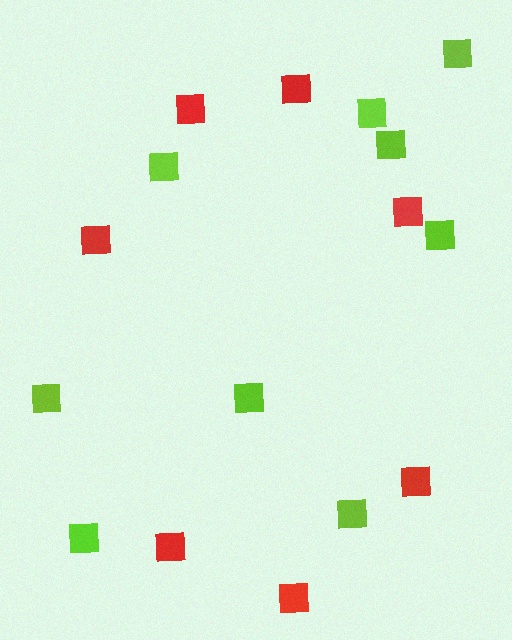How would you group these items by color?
There are 2 groups: one group of lime squares (9) and one group of red squares (7).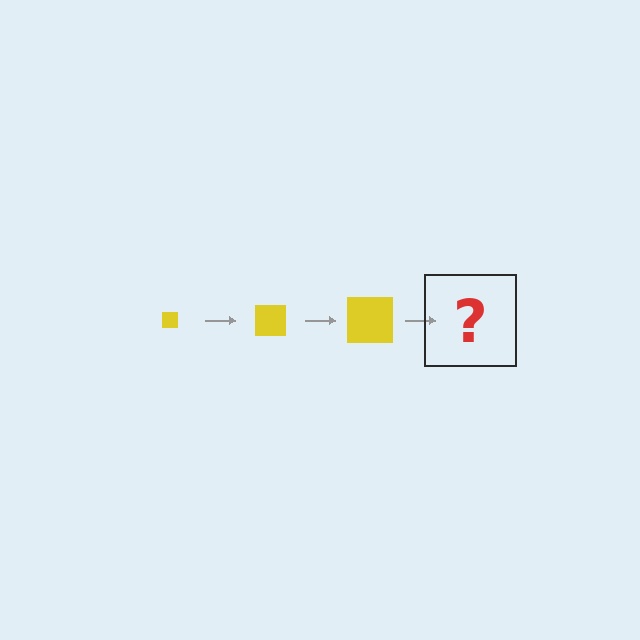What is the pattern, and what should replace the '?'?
The pattern is that the square gets progressively larger each step. The '?' should be a yellow square, larger than the previous one.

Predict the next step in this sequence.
The next step is a yellow square, larger than the previous one.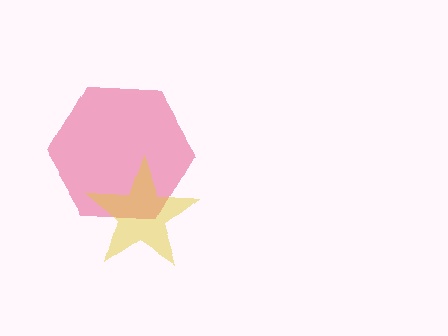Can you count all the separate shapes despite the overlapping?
Yes, there are 2 separate shapes.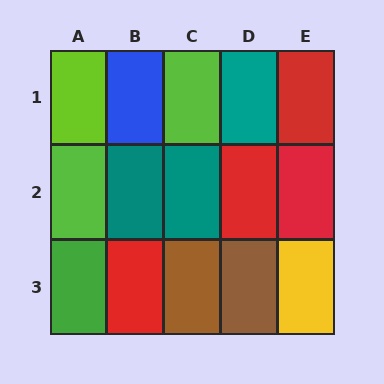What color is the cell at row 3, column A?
Green.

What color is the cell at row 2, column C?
Teal.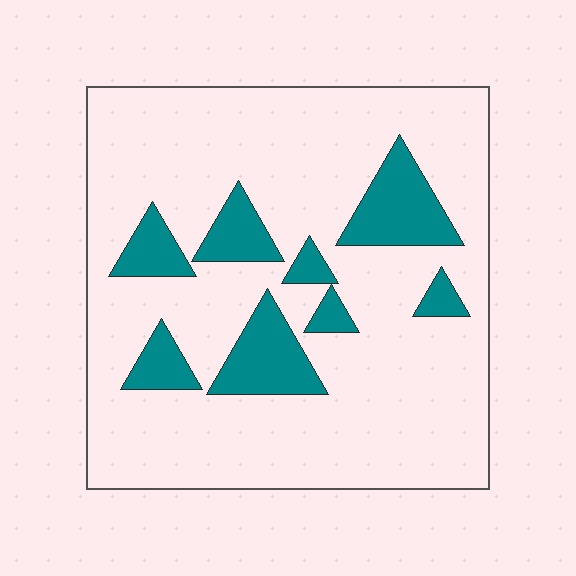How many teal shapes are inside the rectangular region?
8.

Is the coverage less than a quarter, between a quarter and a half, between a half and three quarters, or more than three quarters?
Less than a quarter.